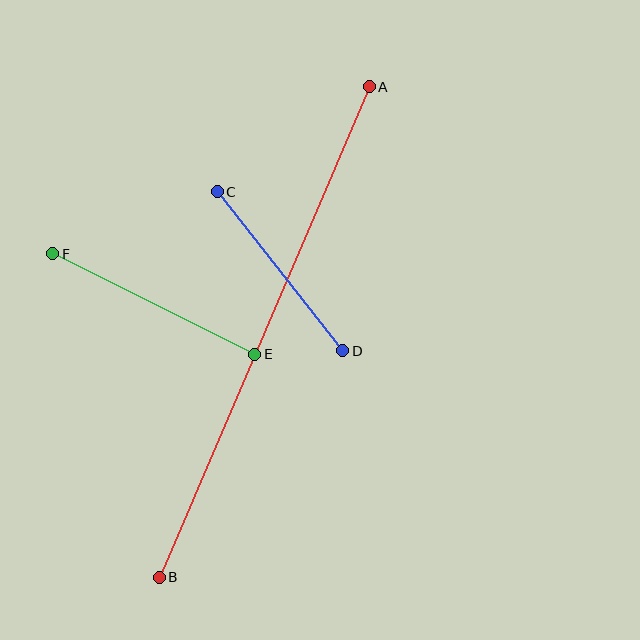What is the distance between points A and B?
The distance is approximately 534 pixels.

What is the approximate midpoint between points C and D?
The midpoint is at approximately (280, 271) pixels.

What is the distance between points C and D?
The distance is approximately 203 pixels.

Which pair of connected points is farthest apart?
Points A and B are farthest apart.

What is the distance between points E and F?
The distance is approximately 225 pixels.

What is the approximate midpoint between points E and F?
The midpoint is at approximately (154, 304) pixels.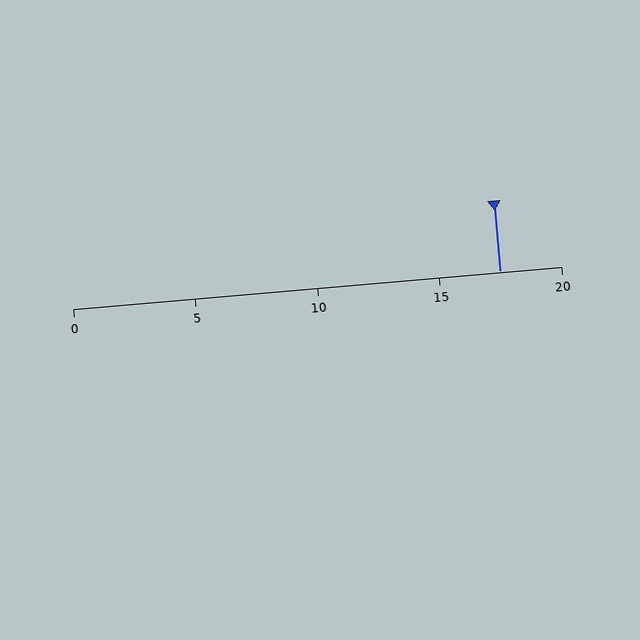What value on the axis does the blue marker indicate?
The marker indicates approximately 17.5.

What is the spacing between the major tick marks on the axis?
The major ticks are spaced 5 apart.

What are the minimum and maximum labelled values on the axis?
The axis runs from 0 to 20.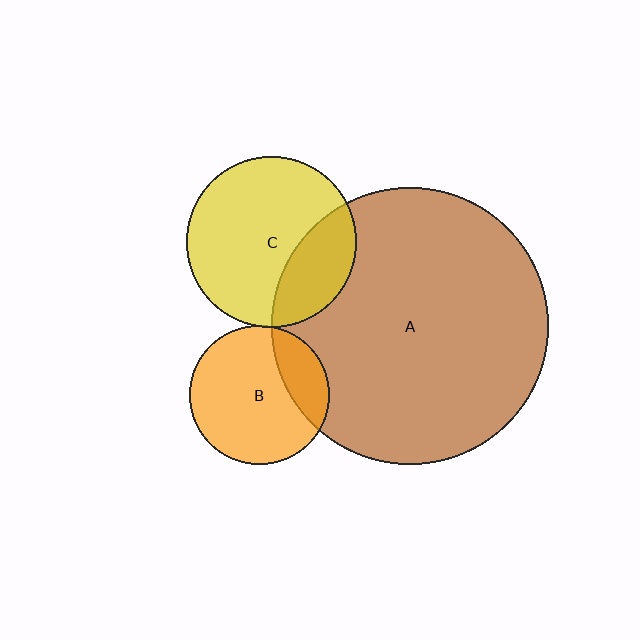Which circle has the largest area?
Circle A (brown).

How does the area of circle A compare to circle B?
Approximately 4.0 times.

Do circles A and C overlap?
Yes.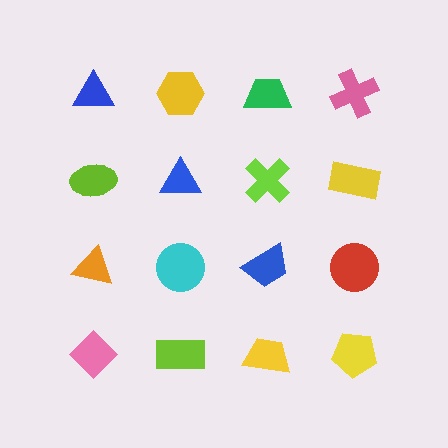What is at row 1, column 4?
A pink cross.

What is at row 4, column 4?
A yellow pentagon.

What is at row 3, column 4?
A red circle.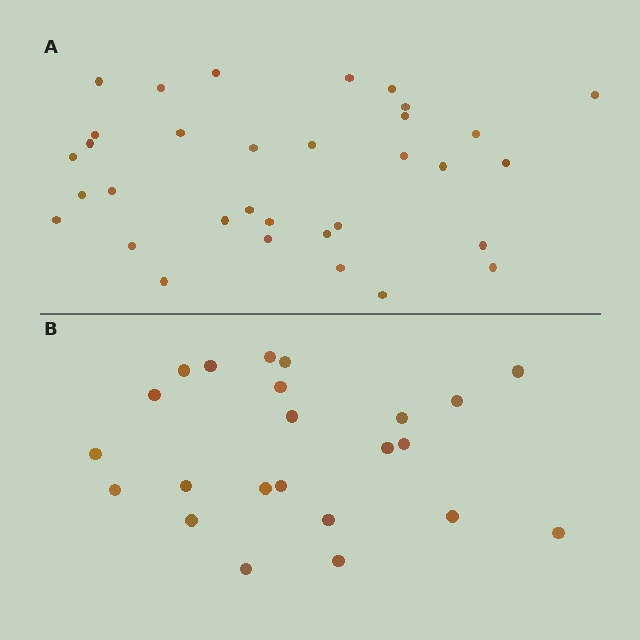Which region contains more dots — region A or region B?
Region A (the top region) has more dots.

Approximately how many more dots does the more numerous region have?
Region A has roughly 10 or so more dots than region B.